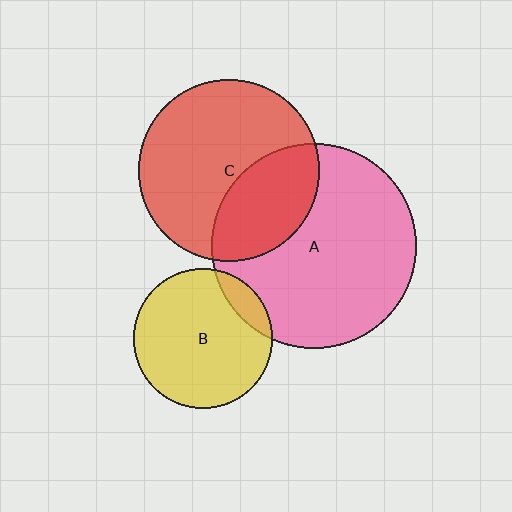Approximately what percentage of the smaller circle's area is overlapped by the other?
Approximately 35%.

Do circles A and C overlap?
Yes.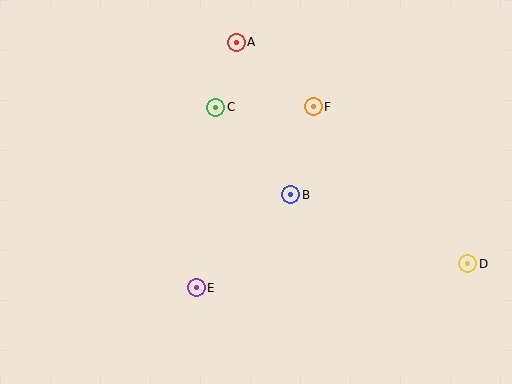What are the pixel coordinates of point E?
Point E is at (196, 288).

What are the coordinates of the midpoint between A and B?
The midpoint between A and B is at (263, 119).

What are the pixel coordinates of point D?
Point D is at (468, 264).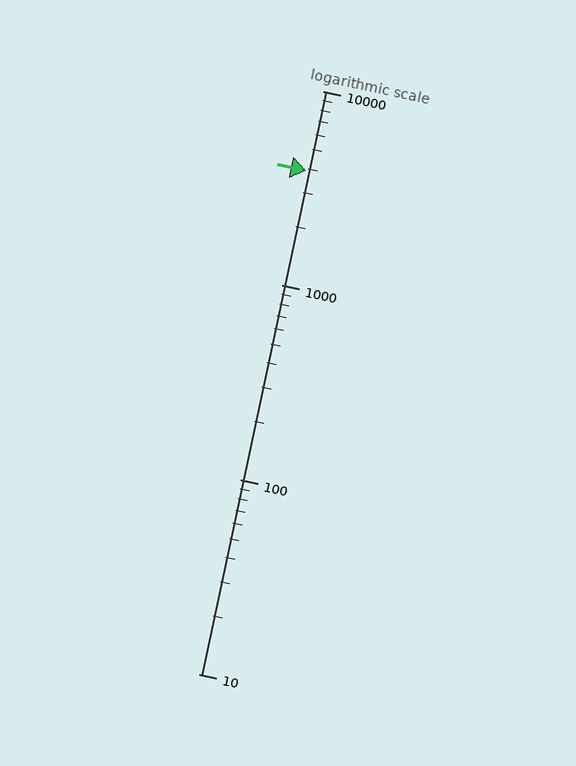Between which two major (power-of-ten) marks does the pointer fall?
The pointer is between 1000 and 10000.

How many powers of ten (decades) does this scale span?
The scale spans 3 decades, from 10 to 10000.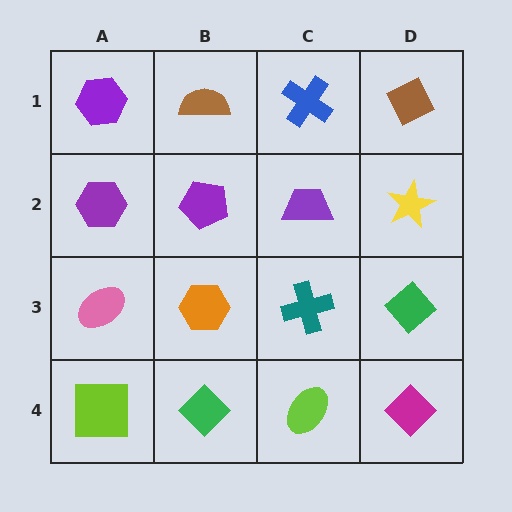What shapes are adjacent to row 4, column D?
A green diamond (row 3, column D), a lime ellipse (row 4, column C).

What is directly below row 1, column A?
A purple hexagon.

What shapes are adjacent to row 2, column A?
A purple hexagon (row 1, column A), a pink ellipse (row 3, column A), a purple pentagon (row 2, column B).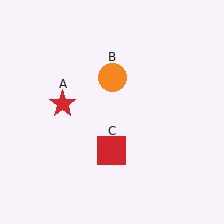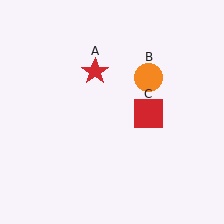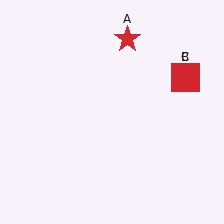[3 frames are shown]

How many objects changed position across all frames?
3 objects changed position: red star (object A), orange circle (object B), red square (object C).